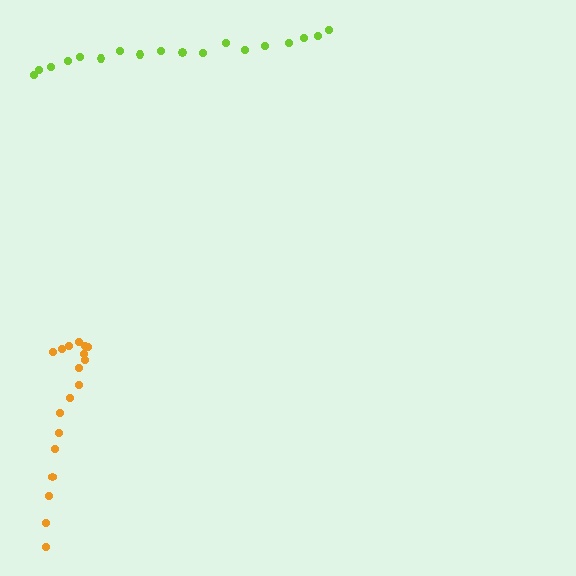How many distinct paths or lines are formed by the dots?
There are 2 distinct paths.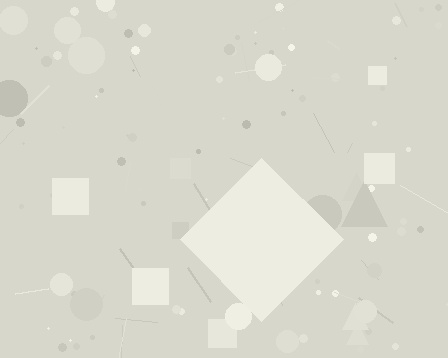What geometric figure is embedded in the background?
A diamond is embedded in the background.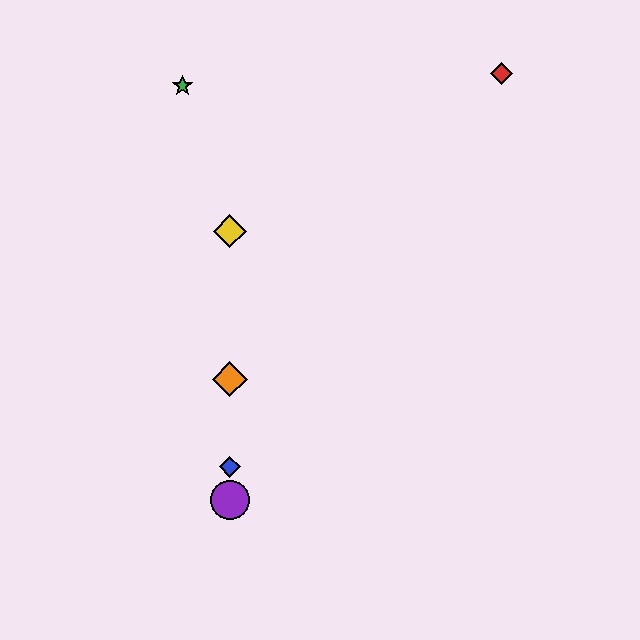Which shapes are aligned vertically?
The blue diamond, the yellow diamond, the purple circle, the orange diamond are aligned vertically.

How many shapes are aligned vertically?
4 shapes (the blue diamond, the yellow diamond, the purple circle, the orange diamond) are aligned vertically.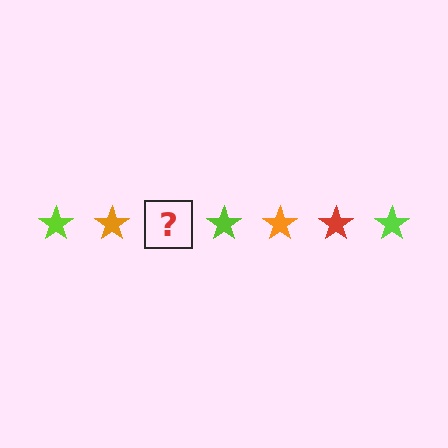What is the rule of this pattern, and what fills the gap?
The rule is that the pattern cycles through lime, orange, red stars. The gap should be filled with a red star.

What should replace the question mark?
The question mark should be replaced with a red star.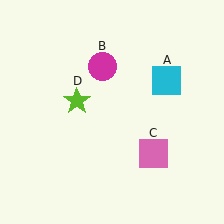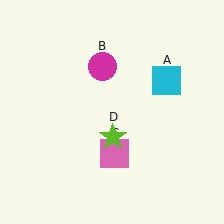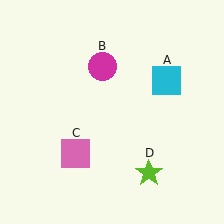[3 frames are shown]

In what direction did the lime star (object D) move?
The lime star (object D) moved down and to the right.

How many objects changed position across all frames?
2 objects changed position: pink square (object C), lime star (object D).